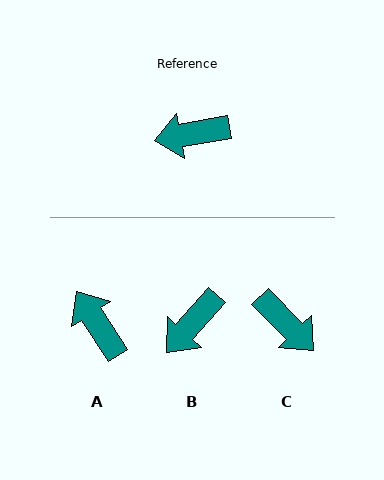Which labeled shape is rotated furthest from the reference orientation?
C, about 124 degrees away.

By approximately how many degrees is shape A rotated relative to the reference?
Approximately 68 degrees clockwise.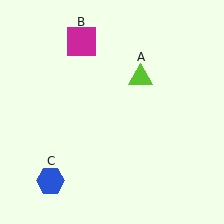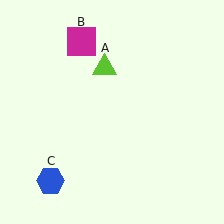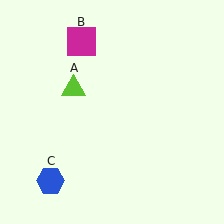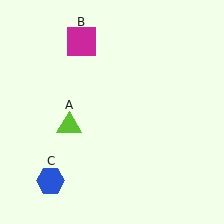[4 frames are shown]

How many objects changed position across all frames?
1 object changed position: lime triangle (object A).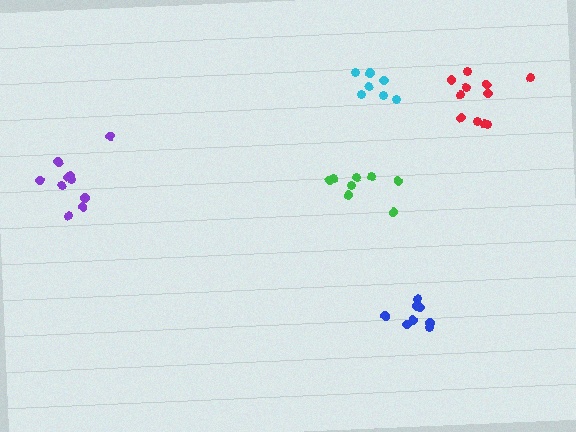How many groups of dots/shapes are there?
There are 5 groups.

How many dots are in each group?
Group 1: 11 dots, Group 2: 8 dots, Group 3: 10 dots, Group 4: 7 dots, Group 5: 8 dots (44 total).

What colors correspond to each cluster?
The clusters are colored: red, green, purple, cyan, blue.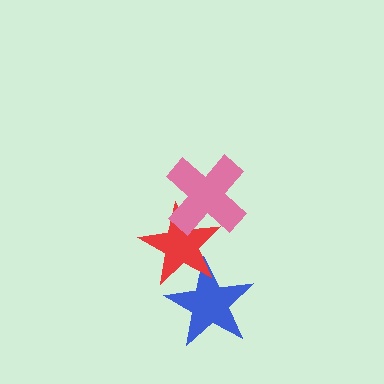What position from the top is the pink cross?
The pink cross is 1st from the top.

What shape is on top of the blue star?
The red star is on top of the blue star.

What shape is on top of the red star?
The pink cross is on top of the red star.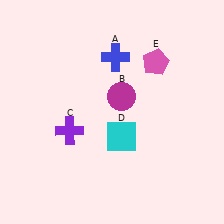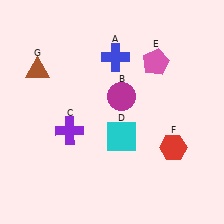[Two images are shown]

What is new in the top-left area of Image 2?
A brown triangle (G) was added in the top-left area of Image 2.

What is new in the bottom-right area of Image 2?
A red hexagon (F) was added in the bottom-right area of Image 2.